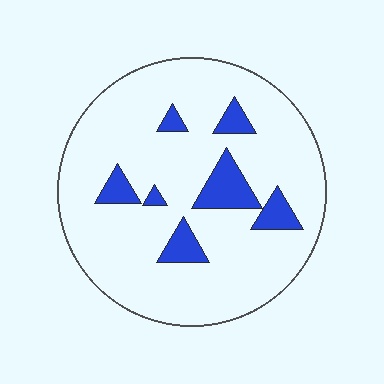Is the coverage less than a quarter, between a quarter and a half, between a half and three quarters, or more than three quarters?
Less than a quarter.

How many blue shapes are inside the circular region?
7.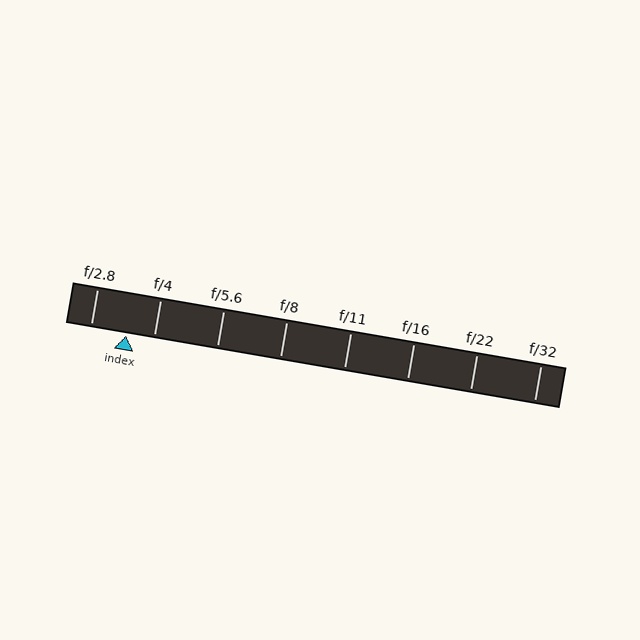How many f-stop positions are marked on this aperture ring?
There are 8 f-stop positions marked.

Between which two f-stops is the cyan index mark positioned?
The index mark is between f/2.8 and f/4.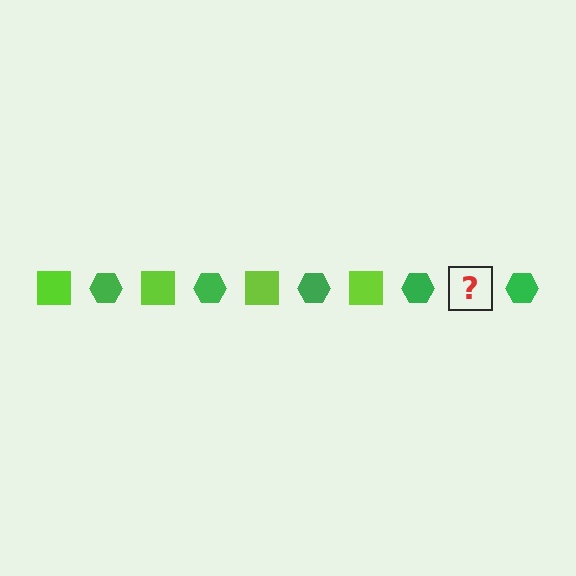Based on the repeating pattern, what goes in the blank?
The blank should be a lime square.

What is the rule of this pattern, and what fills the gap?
The rule is that the pattern alternates between lime square and green hexagon. The gap should be filled with a lime square.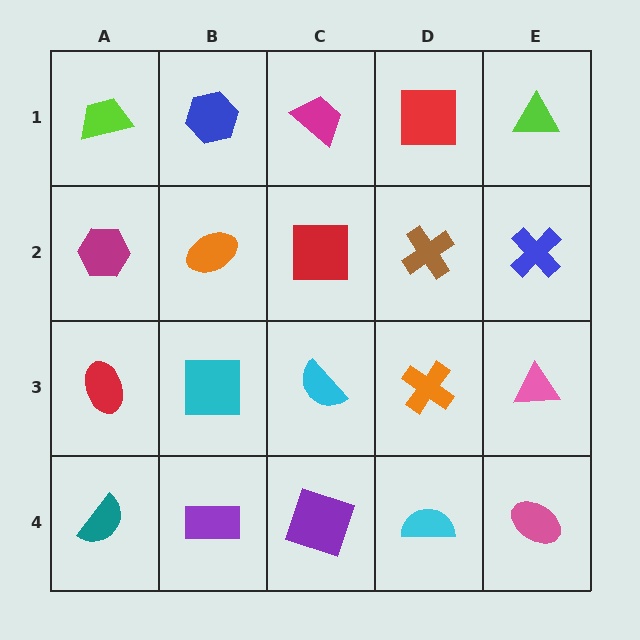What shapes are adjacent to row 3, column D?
A brown cross (row 2, column D), a cyan semicircle (row 4, column D), a cyan semicircle (row 3, column C), a pink triangle (row 3, column E).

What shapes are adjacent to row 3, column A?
A magenta hexagon (row 2, column A), a teal semicircle (row 4, column A), a cyan square (row 3, column B).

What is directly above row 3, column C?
A red square.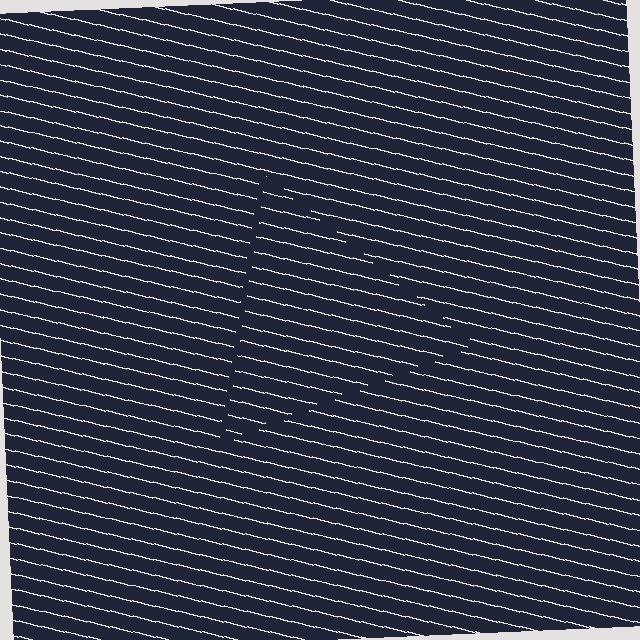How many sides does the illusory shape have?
3 sides — the line-ends trace a triangle.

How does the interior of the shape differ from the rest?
The interior of the shape contains the same grating, shifted by half a period — the contour is defined by the phase discontinuity where line-ends from the inner and outer gratings abut.